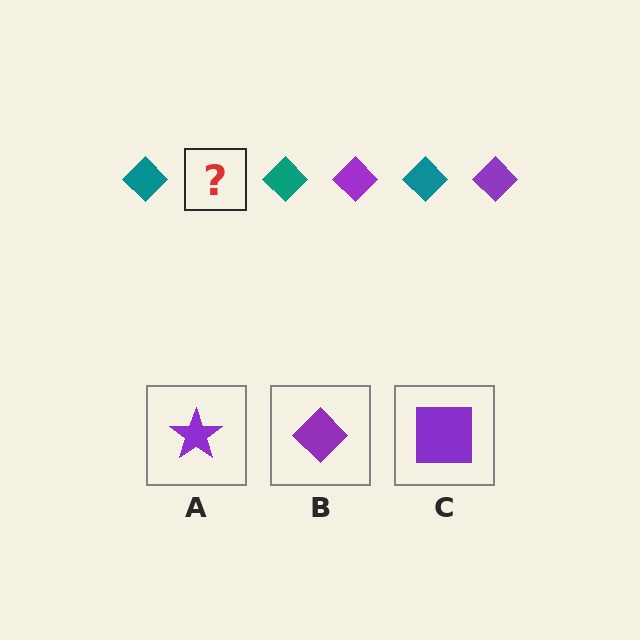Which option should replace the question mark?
Option B.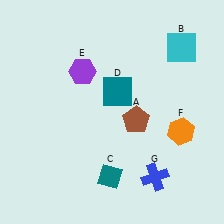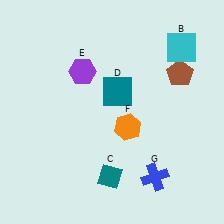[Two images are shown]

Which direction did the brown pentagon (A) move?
The brown pentagon (A) moved up.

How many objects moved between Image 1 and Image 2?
2 objects moved between the two images.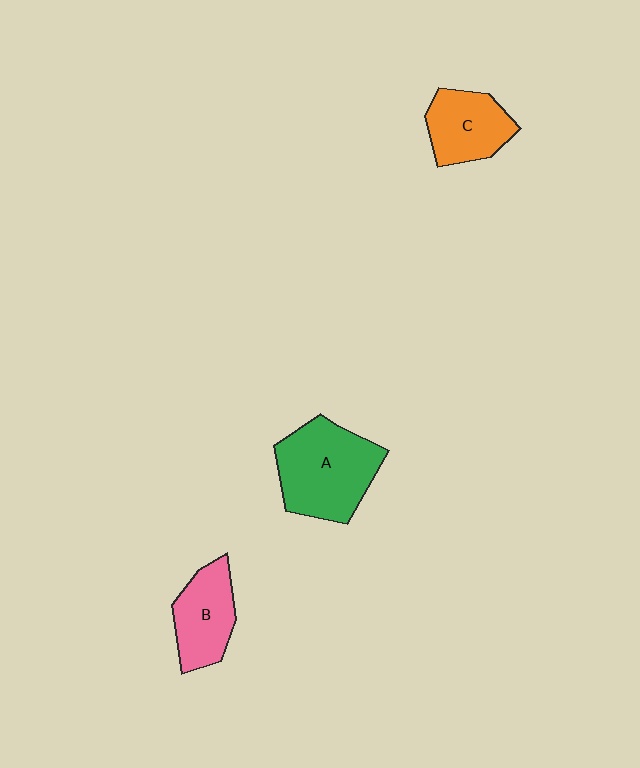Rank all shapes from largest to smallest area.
From largest to smallest: A (green), B (pink), C (orange).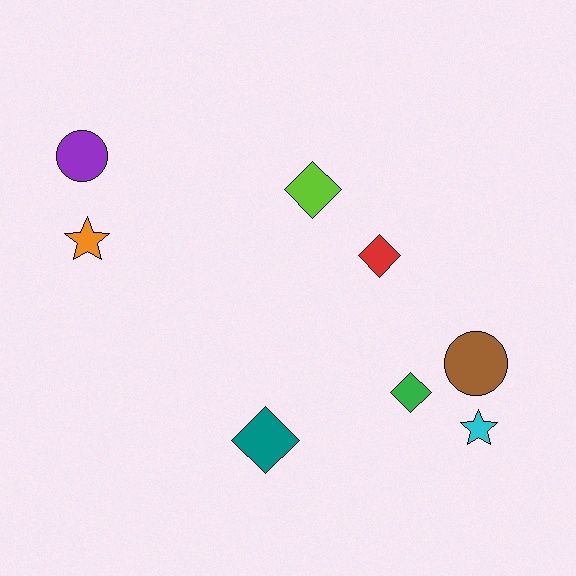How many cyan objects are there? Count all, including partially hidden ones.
There is 1 cyan object.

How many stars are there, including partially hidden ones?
There are 2 stars.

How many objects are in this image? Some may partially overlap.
There are 8 objects.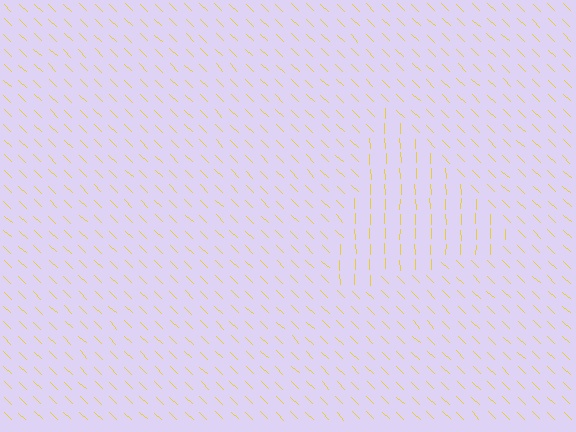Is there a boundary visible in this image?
Yes, there is a texture boundary formed by a change in line orientation.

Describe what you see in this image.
The image is filled with small yellow line segments. A triangle region in the image has lines oriented differently from the surrounding lines, creating a visible texture boundary.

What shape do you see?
I see a triangle.